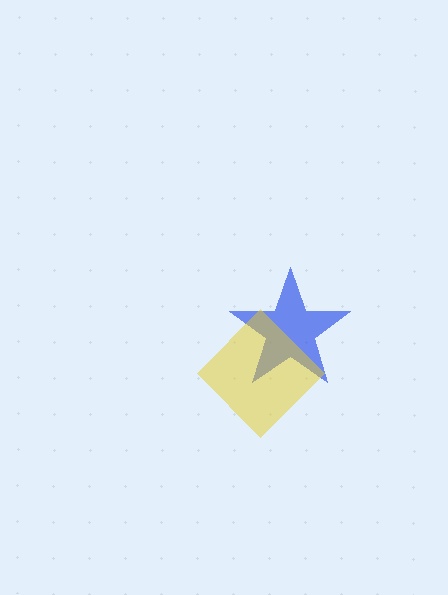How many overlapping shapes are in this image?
There are 2 overlapping shapes in the image.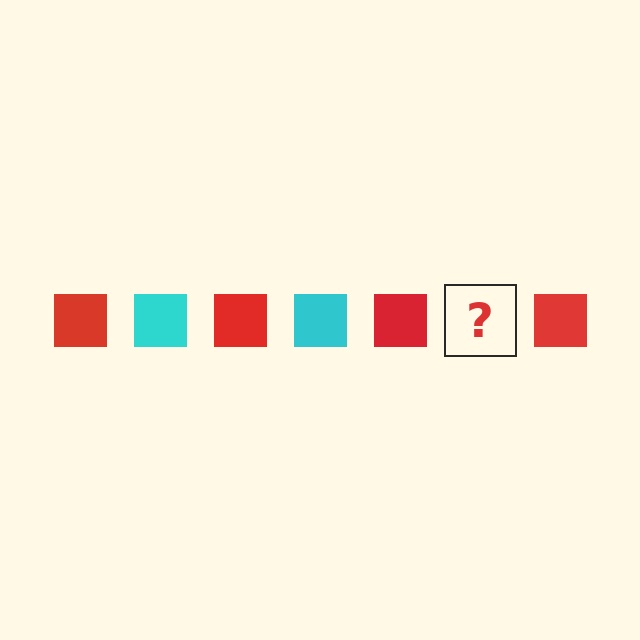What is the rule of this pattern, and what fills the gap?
The rule is that the pattern cycles through red, cyan squares. The gap should be filled with a cyan square.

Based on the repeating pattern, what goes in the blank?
The blank should be a cyan square.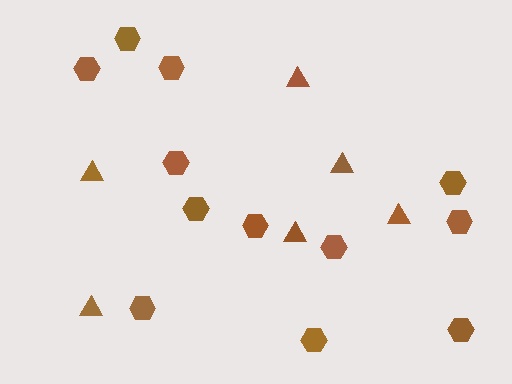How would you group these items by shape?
There are 2 groups: one group of hexagons (12) and one group of triangles (6).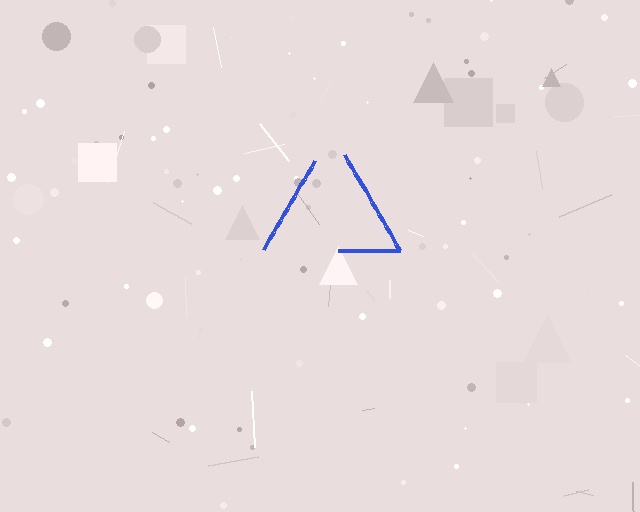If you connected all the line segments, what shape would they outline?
They would outline a triangle.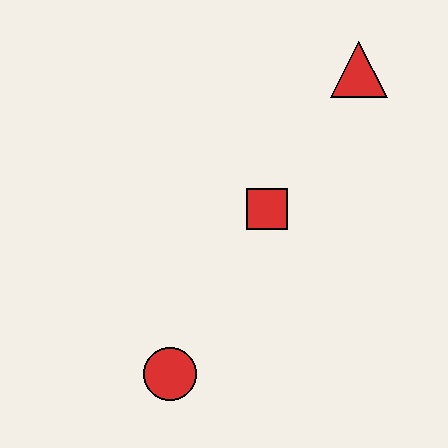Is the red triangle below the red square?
No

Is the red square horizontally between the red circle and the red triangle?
Yes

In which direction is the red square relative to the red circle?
The red square is above the red circle.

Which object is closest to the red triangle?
The red square is closest to the red triangle.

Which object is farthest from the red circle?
The red triangle is farthest from the red circle.